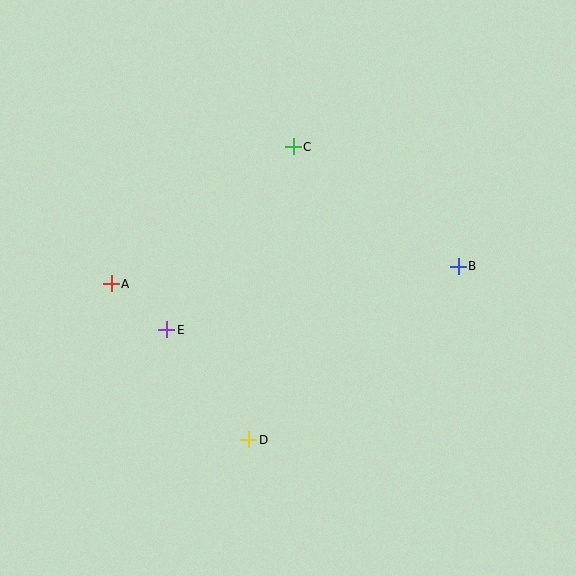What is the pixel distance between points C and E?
The distance between C and E is 222 pixels.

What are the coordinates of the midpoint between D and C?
The midpoint between D and C is at (271, 293).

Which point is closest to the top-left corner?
Point A is closest to the top-left corner.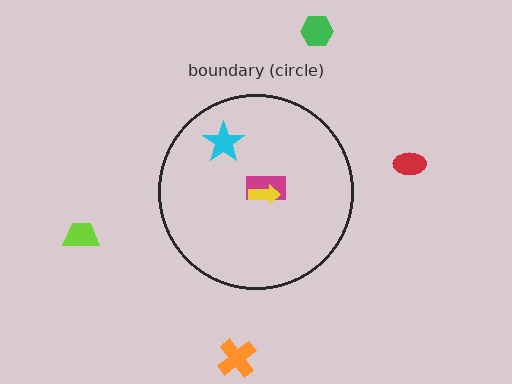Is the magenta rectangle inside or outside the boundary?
Inside.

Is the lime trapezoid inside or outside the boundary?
Outside.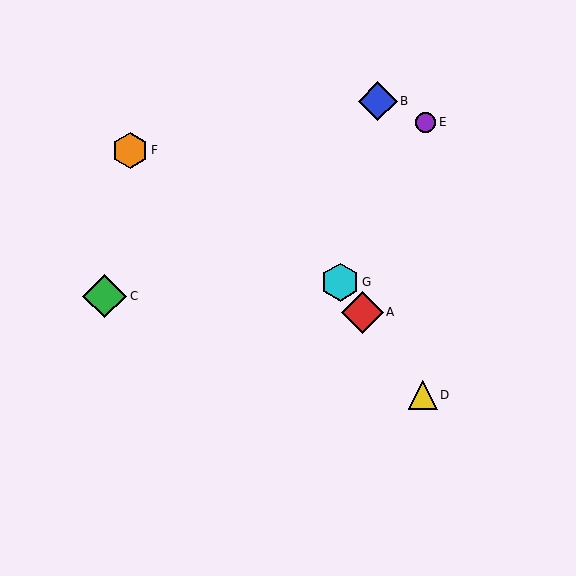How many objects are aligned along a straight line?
3 objects (A, D, G) are aligned along a straight line.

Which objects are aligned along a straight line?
Objects A, D, G are aligned along a straight line.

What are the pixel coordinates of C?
Object C is at (105, 296).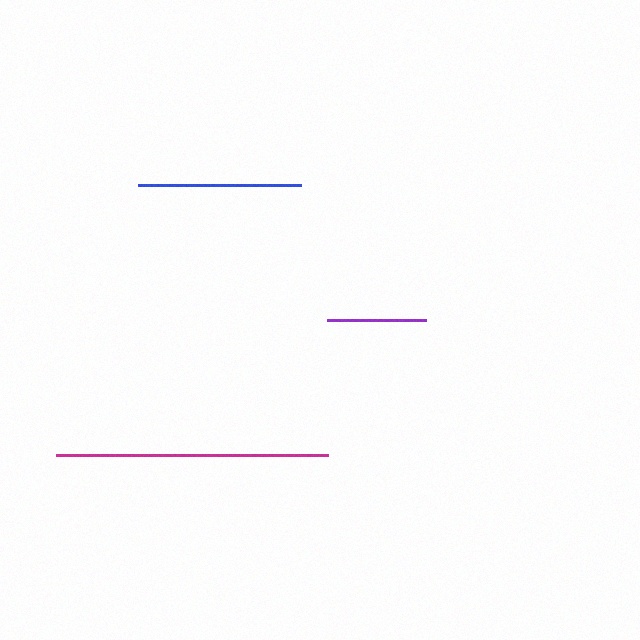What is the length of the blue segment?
The blue segment is approximately 162 pixels long.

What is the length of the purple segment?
The purple segment is approximately 99 pixels long.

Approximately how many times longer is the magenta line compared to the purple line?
The magenta line is approximately 2.8 times the length of the purple line.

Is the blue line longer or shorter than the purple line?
The blue line is longer than the purple line.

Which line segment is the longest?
The magenta line is the longest at approximately 272 pixels.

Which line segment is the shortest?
The purple line is the shortest at approximately 99 pixels.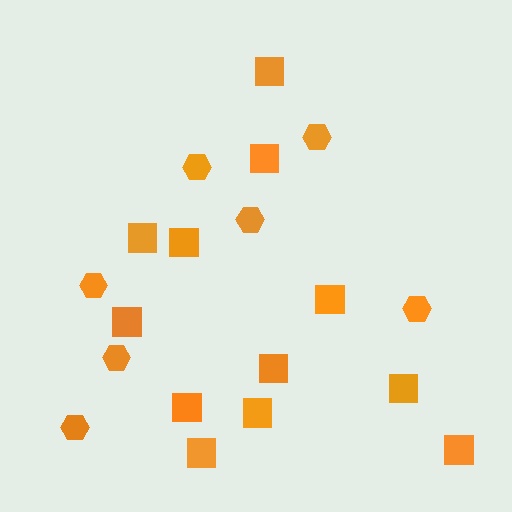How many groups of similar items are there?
There are 2 groups: one group of squares (12) and one group of hexagons (7).